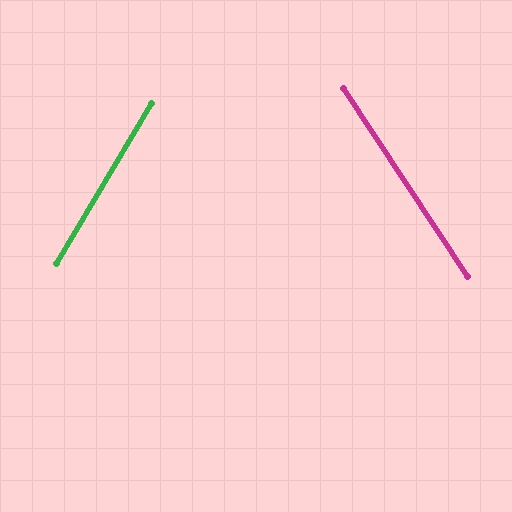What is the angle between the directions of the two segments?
Approximately 64 degrees.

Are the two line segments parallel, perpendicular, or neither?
Neither parallel nor perpendicular — they differ by about 64°.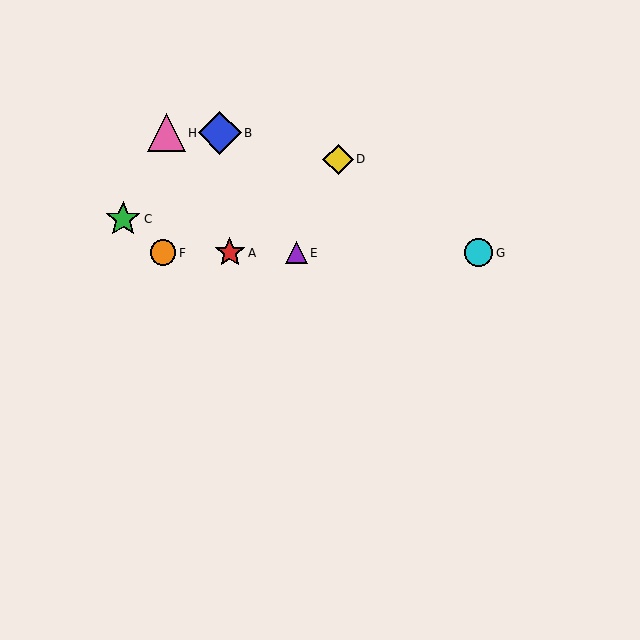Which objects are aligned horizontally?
Objects A, E, F, G are aligned horizontally.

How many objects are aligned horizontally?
4 objects (A, E, F, G) are aligned horizontally.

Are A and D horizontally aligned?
No, A is at y≈253 and D is at y≈159.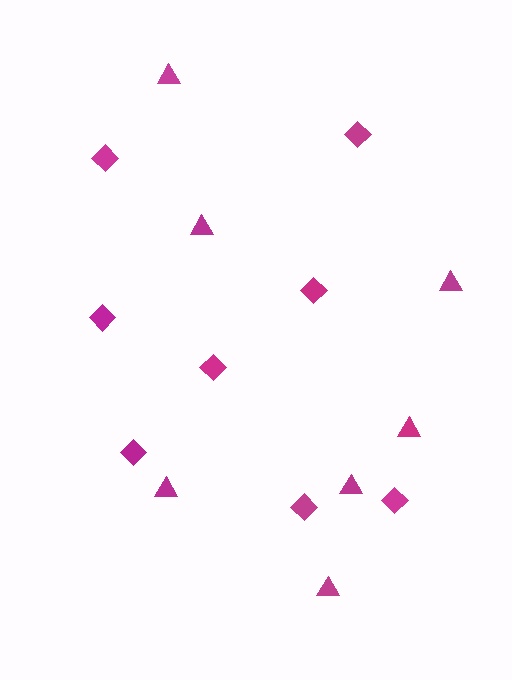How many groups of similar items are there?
There are 2 groups: one group of triangles (7) and one group of diamonds (8).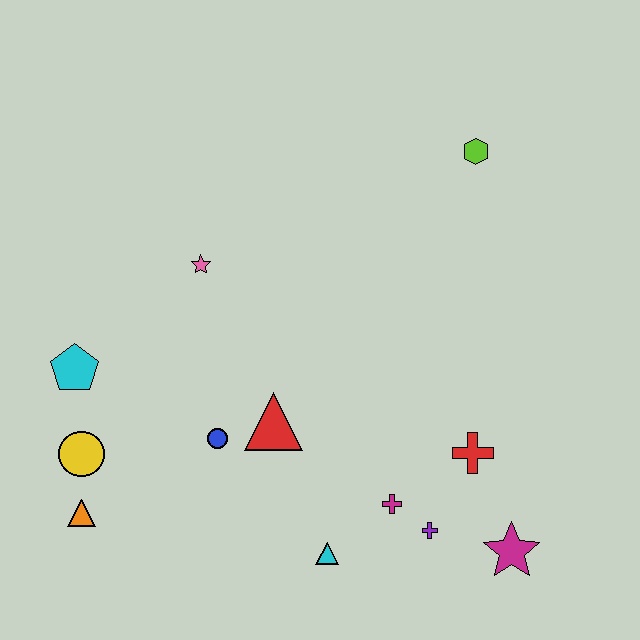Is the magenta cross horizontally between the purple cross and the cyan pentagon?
Yes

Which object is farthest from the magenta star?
The cyan pentagon is farthest from the magenta star.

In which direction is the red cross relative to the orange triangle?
The red cross is to the right of the orange triangle.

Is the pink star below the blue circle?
No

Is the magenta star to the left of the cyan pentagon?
No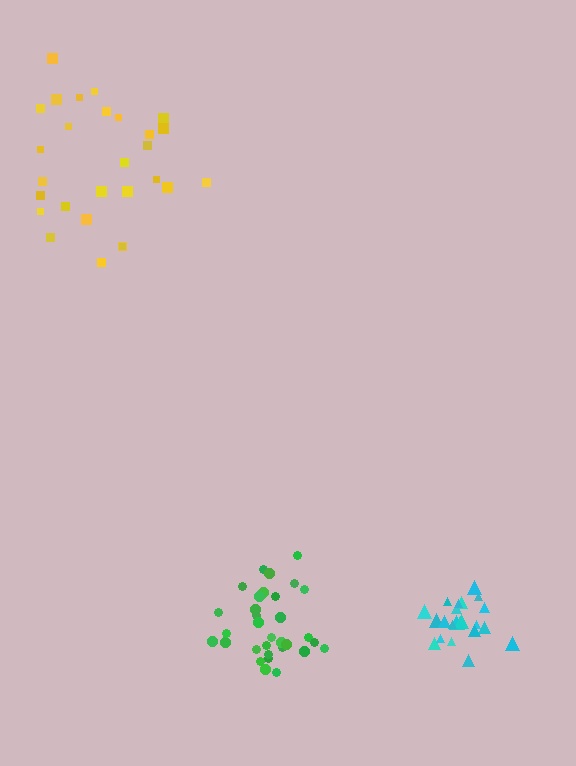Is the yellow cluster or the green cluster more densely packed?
Green.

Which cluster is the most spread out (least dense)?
Yellow.